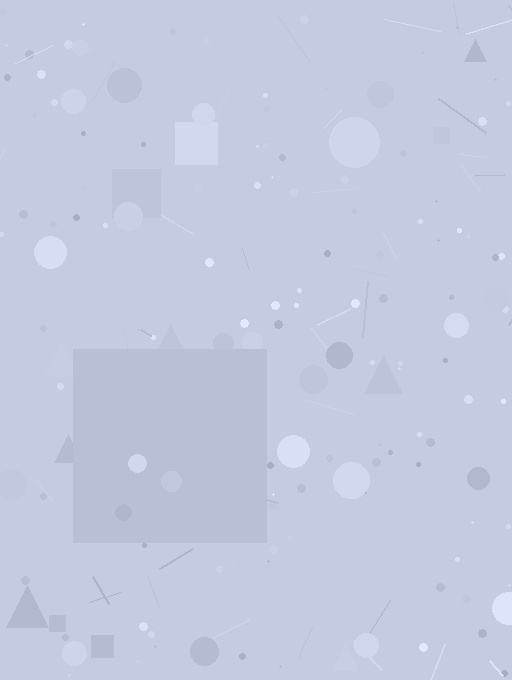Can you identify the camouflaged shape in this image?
The camouflaged shape is a square.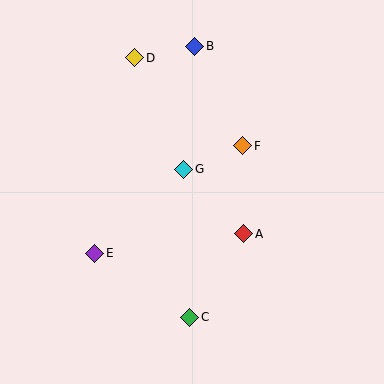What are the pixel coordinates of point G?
Point G is at (184, 169).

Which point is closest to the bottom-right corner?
Point C is closest to the bottom-right corner.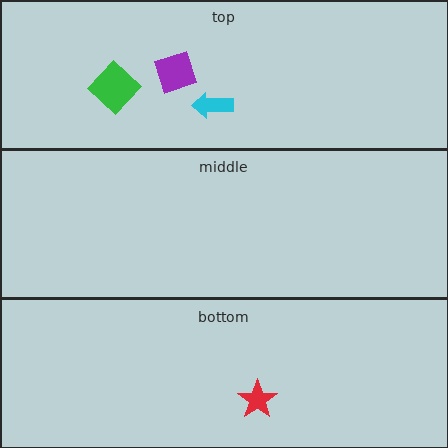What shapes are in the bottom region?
The red star.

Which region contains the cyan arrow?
The top region.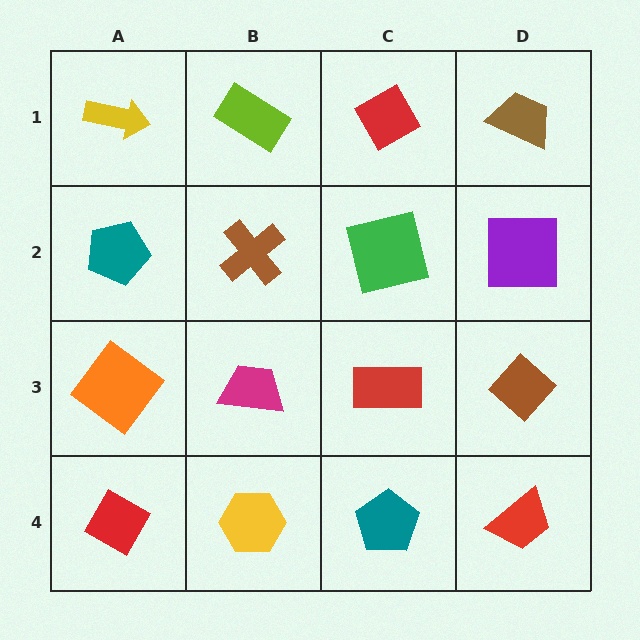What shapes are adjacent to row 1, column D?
A purple square (row 2, column D), a red diamond (row 1, column C).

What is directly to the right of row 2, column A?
A brown cross.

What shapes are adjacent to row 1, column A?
A teal pentagon (row 2, column A), a lime rectangle (row 1, column B).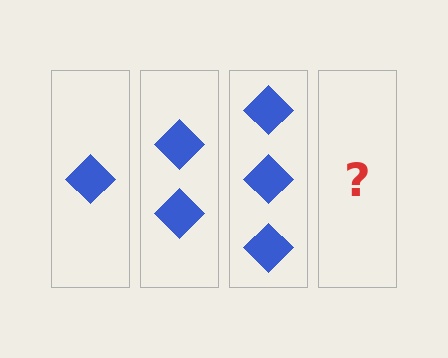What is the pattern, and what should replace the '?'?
The pattern is that each step adds one more diamond. The '?' should be 4 diamonds.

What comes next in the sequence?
The next element should be 4 diamonds.